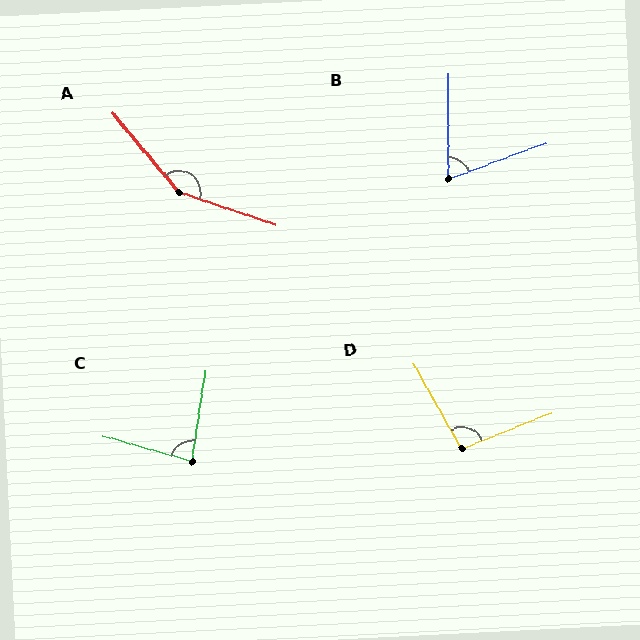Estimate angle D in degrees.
Approximately 98 degrees.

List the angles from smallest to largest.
B (70°), C (83°), D (98°), A (149°).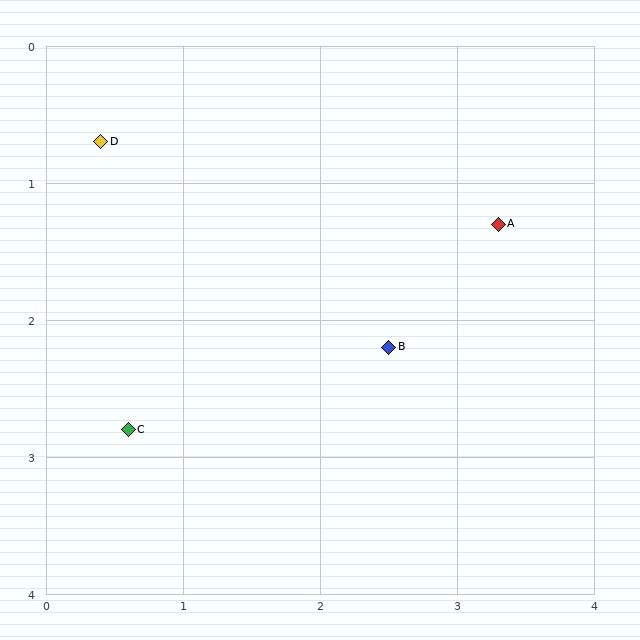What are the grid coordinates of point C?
Point C is at approximately (0.6, 2.8).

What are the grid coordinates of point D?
Point D is at approximately (0.4, 0.7).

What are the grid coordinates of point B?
Point B is at approximately (2.5, 2.2).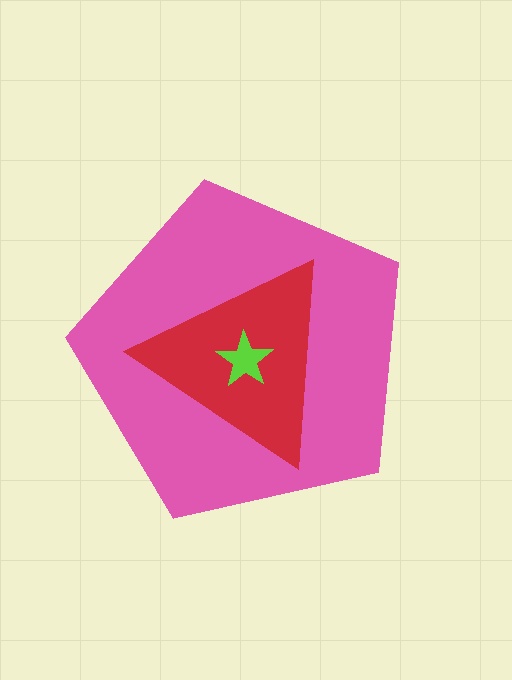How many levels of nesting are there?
3.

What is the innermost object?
The lime star.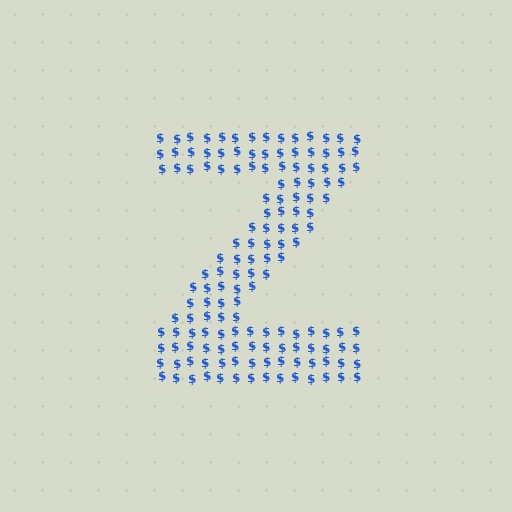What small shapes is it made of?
It is made of small dollar signs.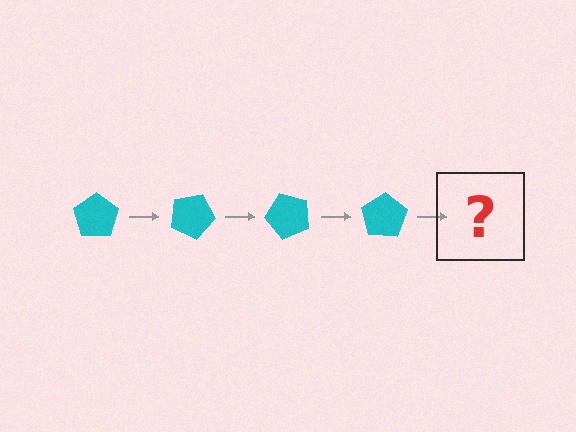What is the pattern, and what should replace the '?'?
The pattern is that the pentagon rotates 25 degrees each step. The '?' should be a cyan pentagon rotated 100 degrees.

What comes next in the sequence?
The next element should be a cyan pentagon rotated 100 degrees.